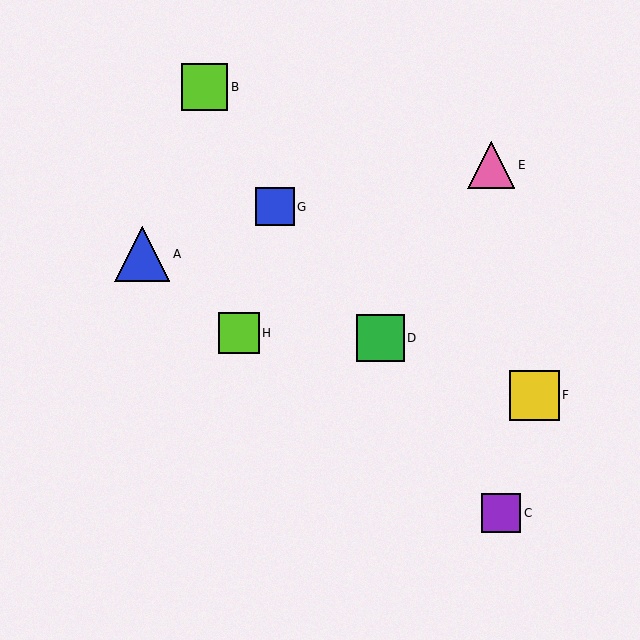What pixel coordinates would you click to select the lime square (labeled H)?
Click at (239, 333) to select the lime square H.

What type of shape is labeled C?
Shape C is a purple square.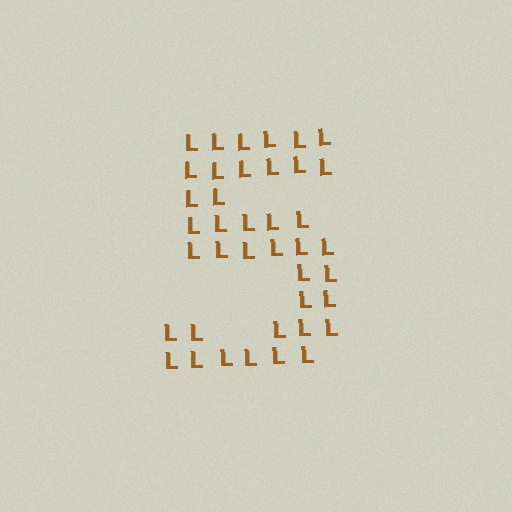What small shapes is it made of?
It is made of small letter L's.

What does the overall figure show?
The overall figure shows the digit 5.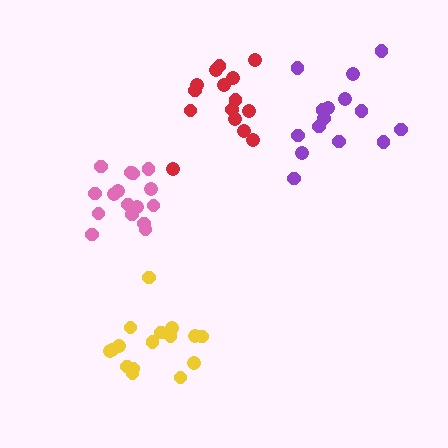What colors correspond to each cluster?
The clusters are colored: red, purple, yellow, pink.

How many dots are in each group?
Group 1: 15 dots, Group 2: 15 dots, Group 3: 16 dots, Group 4: 16 dots (62 total).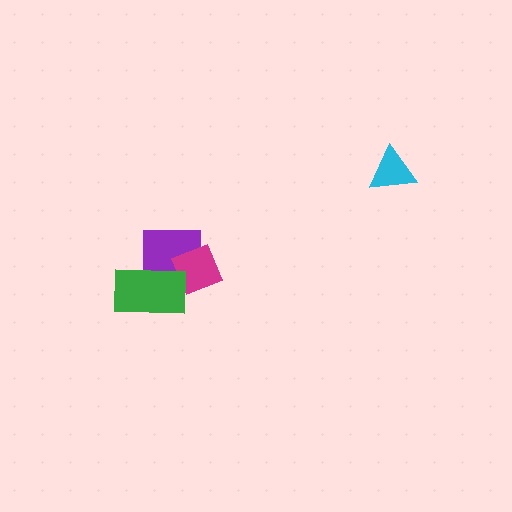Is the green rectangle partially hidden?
No, no other shape covers it.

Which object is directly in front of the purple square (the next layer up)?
The magenta diamond is directly in front of the purple square.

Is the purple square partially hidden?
Yes, it is partially covered by another shape.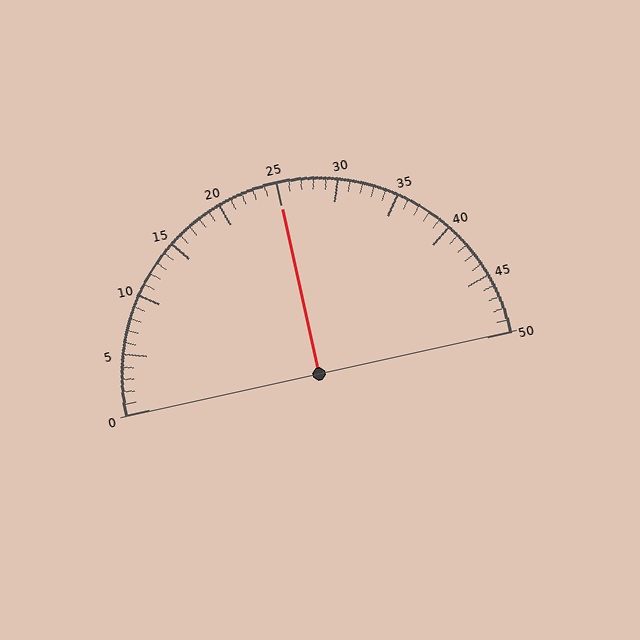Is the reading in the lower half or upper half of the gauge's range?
The reading is in the upper half of the range (0 to 50).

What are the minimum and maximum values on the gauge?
The gauge ranges from 0 to 50.